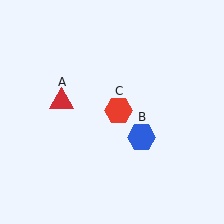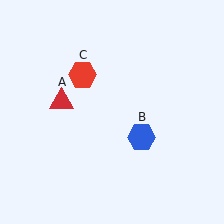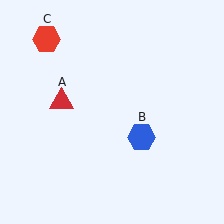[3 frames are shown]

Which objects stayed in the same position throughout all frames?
Red triangle (object A) and blue hexagon (object B) remained stationary.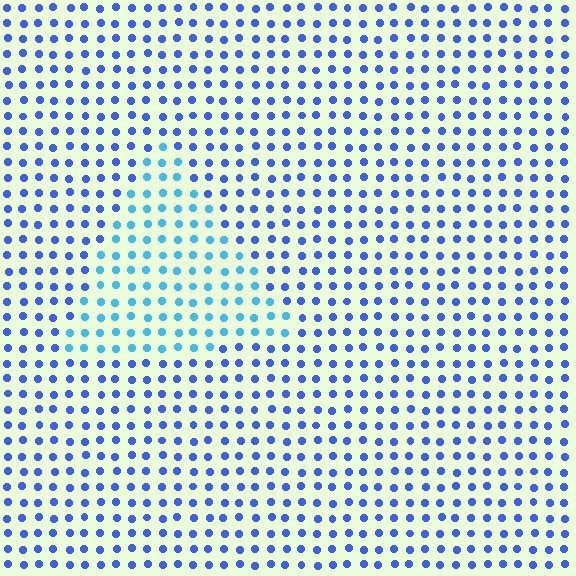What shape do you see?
I see a triangle.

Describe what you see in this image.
The image is filled with small blue elements in a uniform arrangement. A triangle-shaped region is visible where the elements are tinted to a slightly different hue, forming a subtle color boundary.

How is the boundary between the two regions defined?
The boundary is defined purely by a slight shift in hue (about 33 degrees). Spacing, size, and orientation are identical on both sides.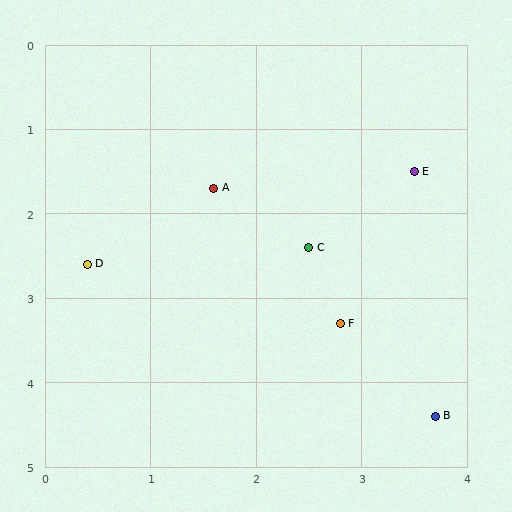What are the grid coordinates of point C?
Point C is at approximately (2.5, 2.4).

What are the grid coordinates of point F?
Point F is at approximately (2.8, 3.3).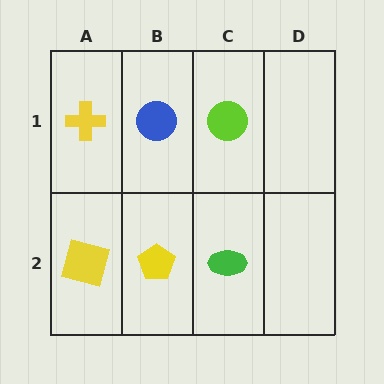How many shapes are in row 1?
3 shapes.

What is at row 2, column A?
A yellow square.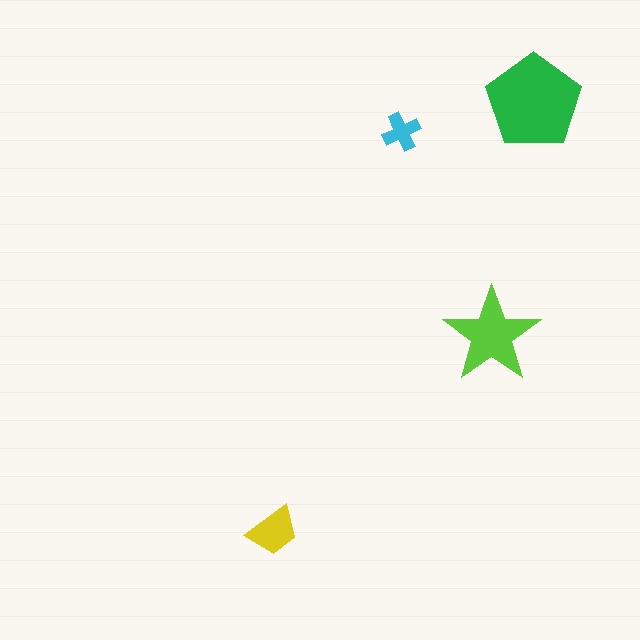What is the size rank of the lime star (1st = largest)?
2nd.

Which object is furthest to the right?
The green pentagon is rightmost.